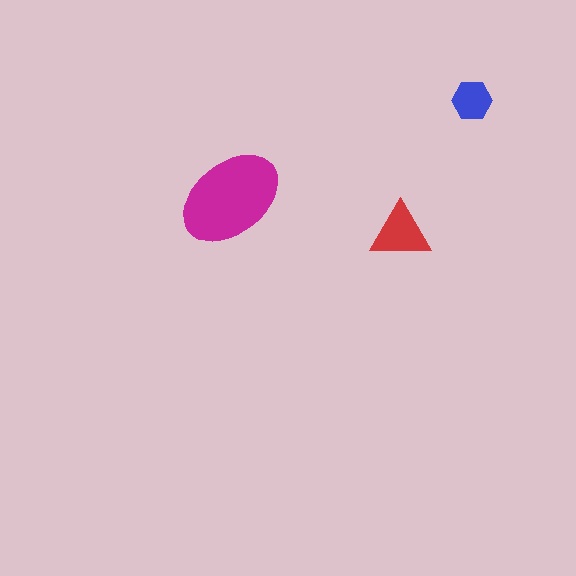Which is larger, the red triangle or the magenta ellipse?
The magenta ellipse.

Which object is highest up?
The blue hexagon is topmost.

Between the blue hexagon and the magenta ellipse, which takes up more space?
The magenta ellipse.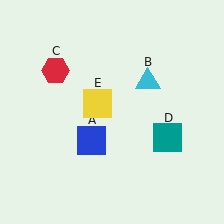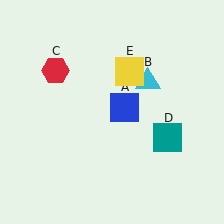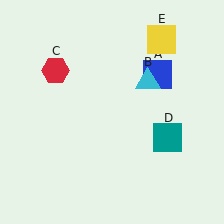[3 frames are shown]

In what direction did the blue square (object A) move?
The blue square (object A) moved up and to the right.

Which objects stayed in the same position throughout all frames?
Cyan triangle (object B) and red hexagon (object C) and teal square (object D) remained stationary.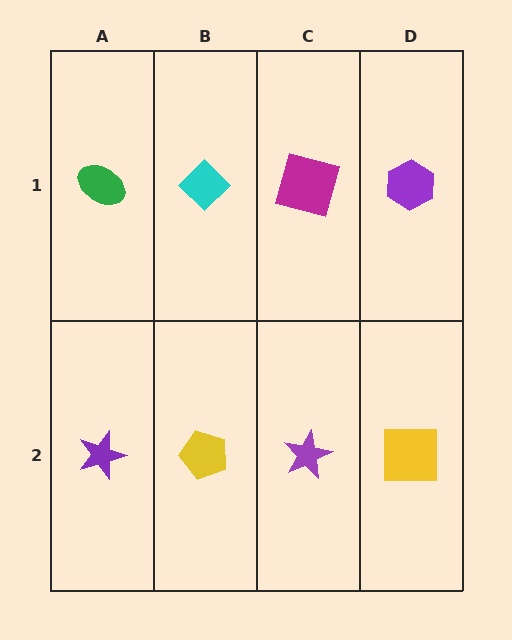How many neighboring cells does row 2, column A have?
2.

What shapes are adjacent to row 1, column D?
A yellow square (row 2, column D), a magenta square (row 1, column C).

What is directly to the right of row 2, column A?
A yellow pentagon.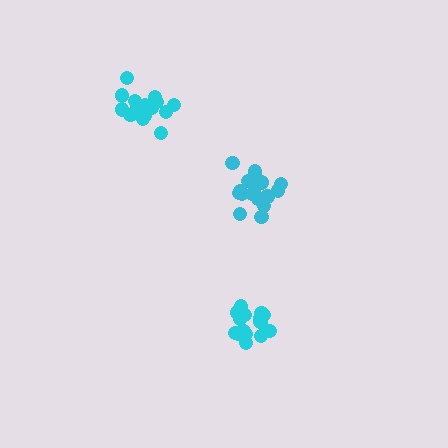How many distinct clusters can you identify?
There are 3 distinct clusters.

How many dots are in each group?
Group 1: 16 dots, Group 2: 20 dots, Group 3: 17 dots (53 total).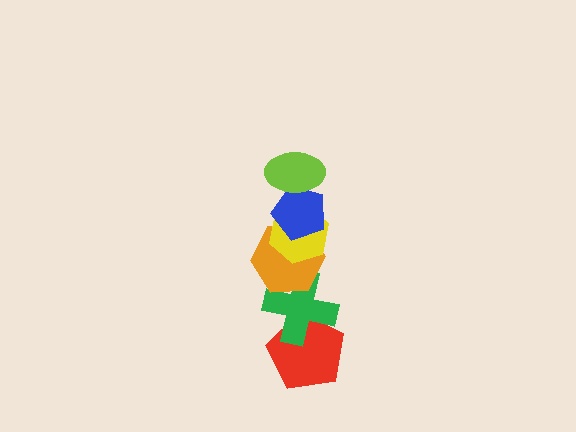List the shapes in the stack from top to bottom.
From top to bottom: the lime ellipse, the blue pentagon, the yellow hexagon, the orange hexagon, the green cross, the red pentagon.